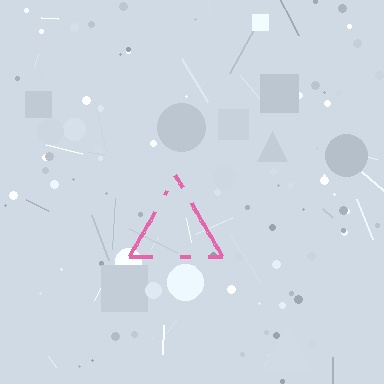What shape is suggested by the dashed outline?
The dashed outline suggests a triangle.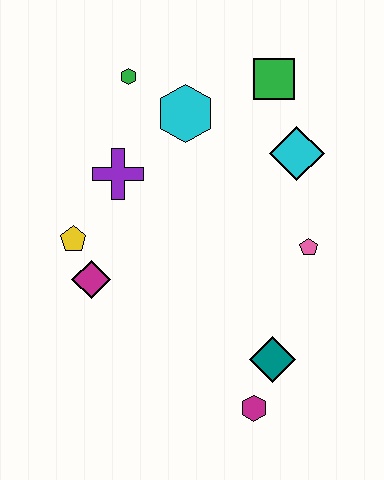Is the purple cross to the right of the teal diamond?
No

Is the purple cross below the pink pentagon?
No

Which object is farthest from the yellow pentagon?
The green square is farthest from the yellow pentagon.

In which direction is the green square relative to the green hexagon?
The green square is to the right of the green hexagon.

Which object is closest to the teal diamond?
The magenta hexagon is closest to the teal diamond.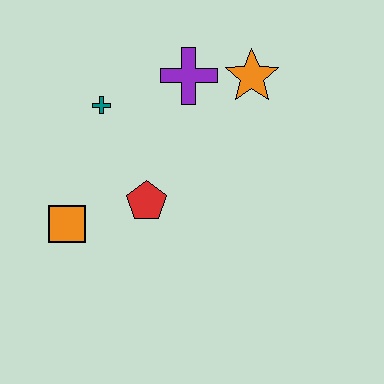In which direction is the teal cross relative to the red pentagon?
The teal cross is above the red pentagon.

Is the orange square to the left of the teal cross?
Yes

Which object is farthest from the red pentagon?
The orange star is farthest from the red pentagon.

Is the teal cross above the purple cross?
No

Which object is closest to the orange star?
The purple cross is closest to the orange star.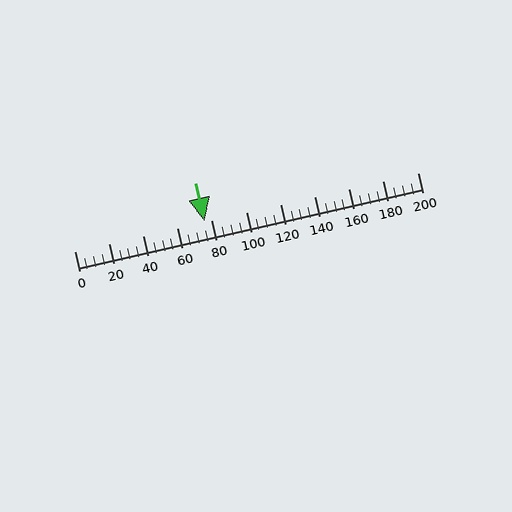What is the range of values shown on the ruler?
The ruler shows values from 0 to 200.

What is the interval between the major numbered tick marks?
The major tick marks are spaced 20 units apart.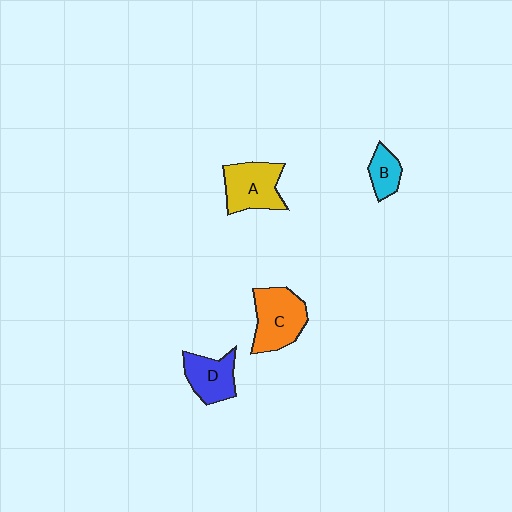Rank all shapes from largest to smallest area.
From largest to smallest: C (orange), A (yellow), D (blue), B (cyan).